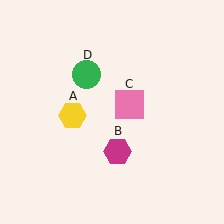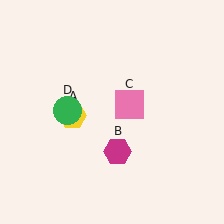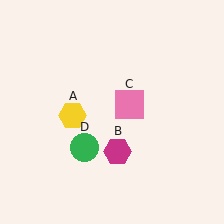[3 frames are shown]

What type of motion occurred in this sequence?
The green circle (object D) rotated counterclockwise around the center of the scene.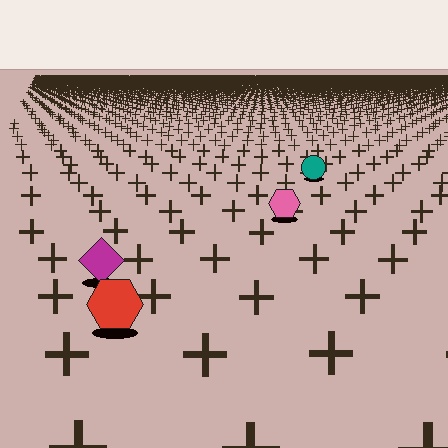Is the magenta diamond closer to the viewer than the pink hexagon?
Yes. The magenta diamond is closer — you can tell from the texture gradient: the ground texture is coarser near it.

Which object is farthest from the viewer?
The teal circle is farthest from the viewer. It appears smaller and the ground texture around it is denser.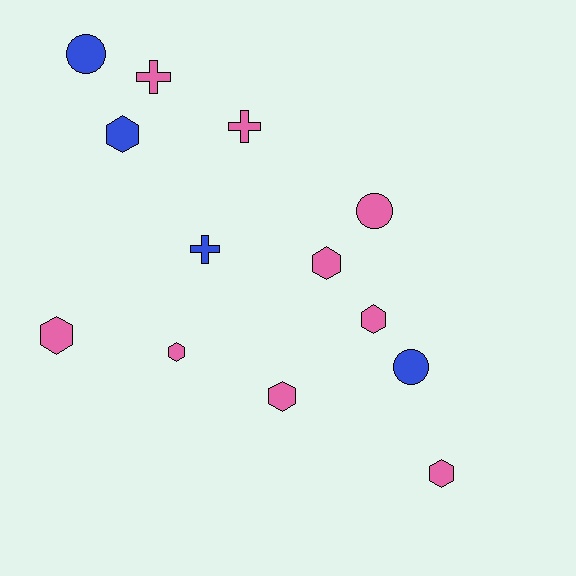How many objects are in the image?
There are 13 objects.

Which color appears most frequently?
Pink, with 9 objects.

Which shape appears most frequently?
Hexagon, with 7 objects.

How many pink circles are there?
There is 1 pink circle.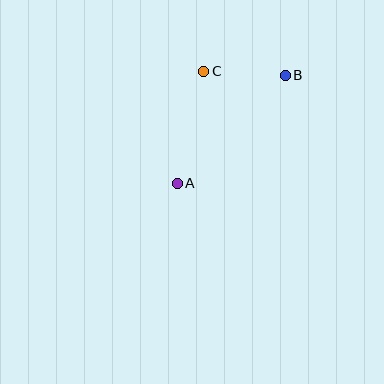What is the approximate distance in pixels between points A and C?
The distance between A and C is approximately 115 pixels.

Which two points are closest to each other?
Points B and C are closest to each other.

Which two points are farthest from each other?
Points A and B are farthest from each other.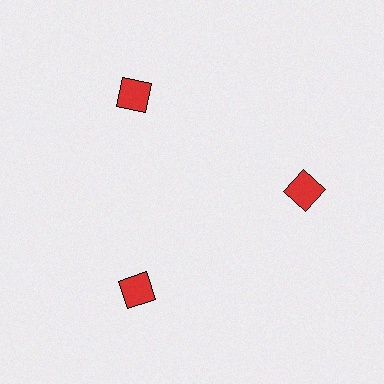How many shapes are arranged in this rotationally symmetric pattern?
There are 3 shapes, arranged in 3 groups of 1.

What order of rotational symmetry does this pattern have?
This pattern has 3-fold rotational symmetry.